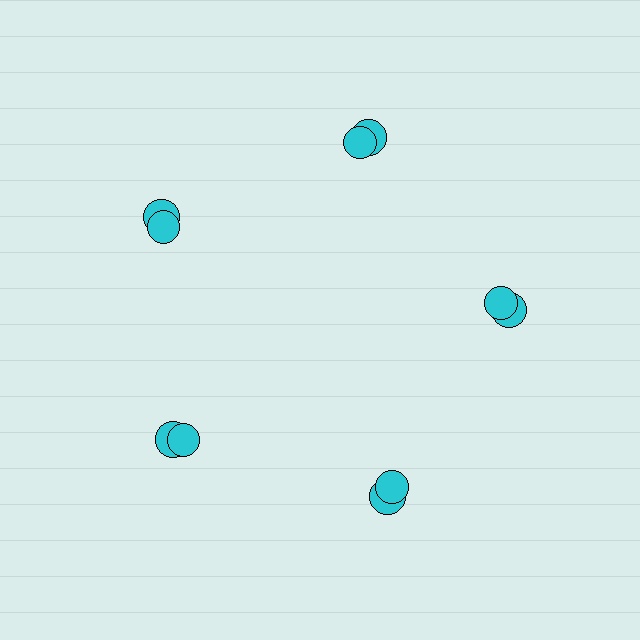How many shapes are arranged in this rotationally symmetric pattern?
There are 10 shapes, arranged in 5 groups of 2.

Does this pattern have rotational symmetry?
Yes, this pattern has 5-fold rotational symmetry. It looks the same after rotating 72 degrees around the center.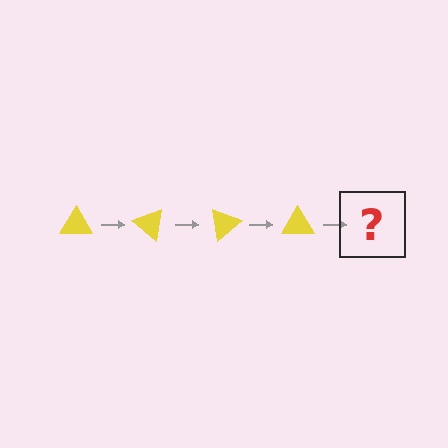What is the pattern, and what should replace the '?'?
The pattern is that the triangle rotates 40 degrees each step. The '?' should be a yellow triangle rotated 160 degrees.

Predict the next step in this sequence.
The next step is a yellow triangle rotated 160 degrees.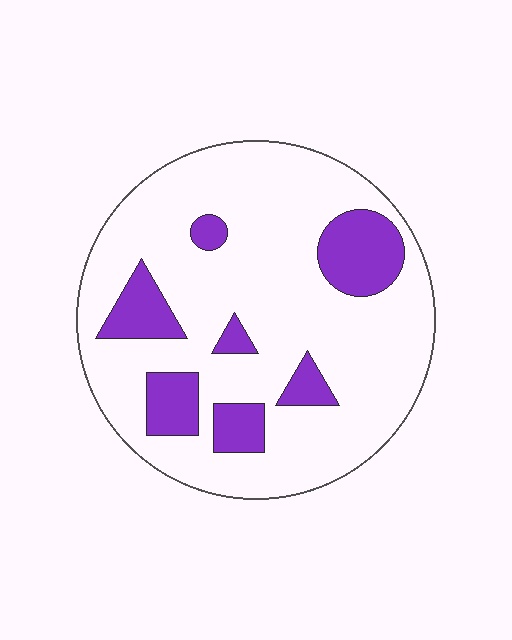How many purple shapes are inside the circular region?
7.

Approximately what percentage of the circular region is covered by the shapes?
Approximately 20%.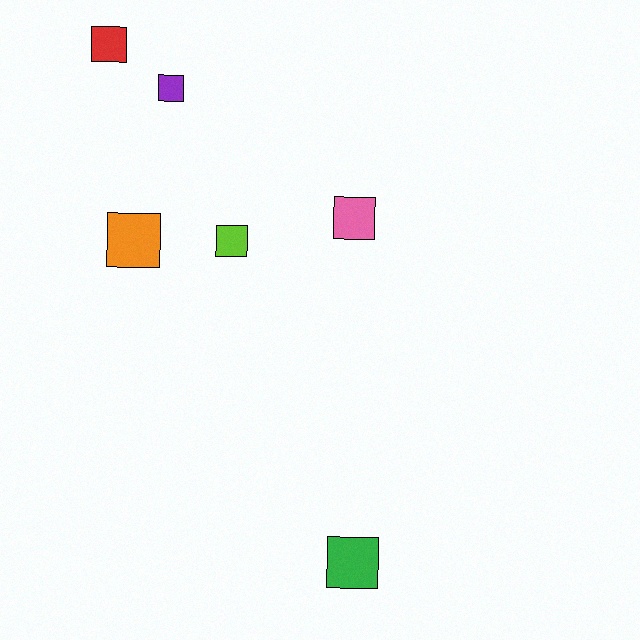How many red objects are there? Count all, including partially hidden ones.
There is 1 red object.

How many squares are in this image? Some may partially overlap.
There are 6 squares.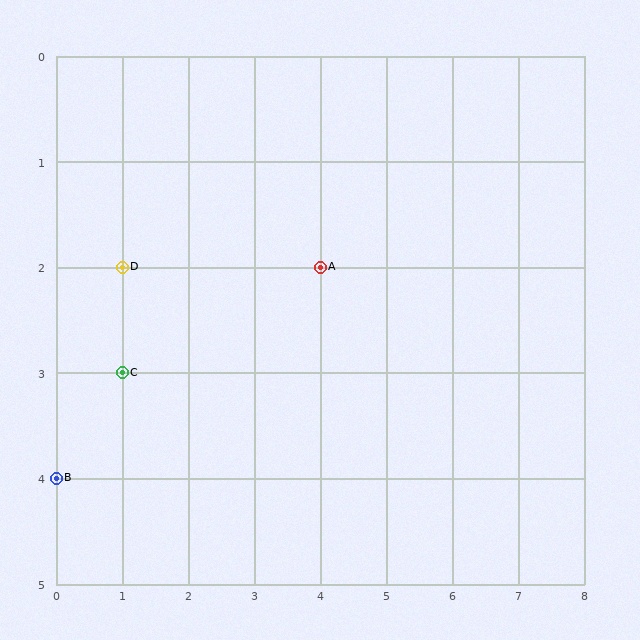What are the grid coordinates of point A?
Point A is at grid coordinates (4, 2).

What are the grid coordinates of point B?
Point B is at grid coordinates (0, 4).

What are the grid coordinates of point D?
Point D is at grid coordinates (1, 2).